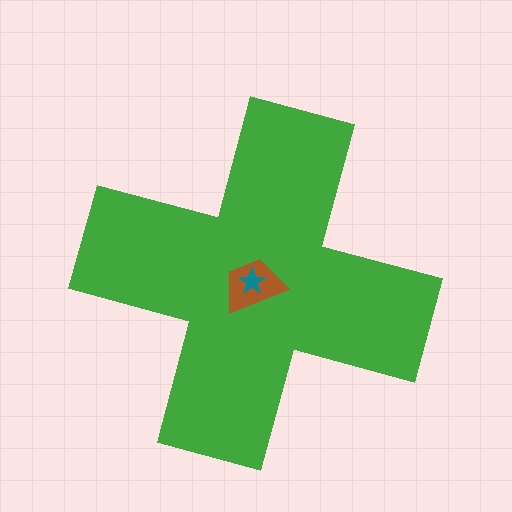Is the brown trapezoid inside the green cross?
Yes.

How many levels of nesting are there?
3.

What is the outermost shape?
The green cross.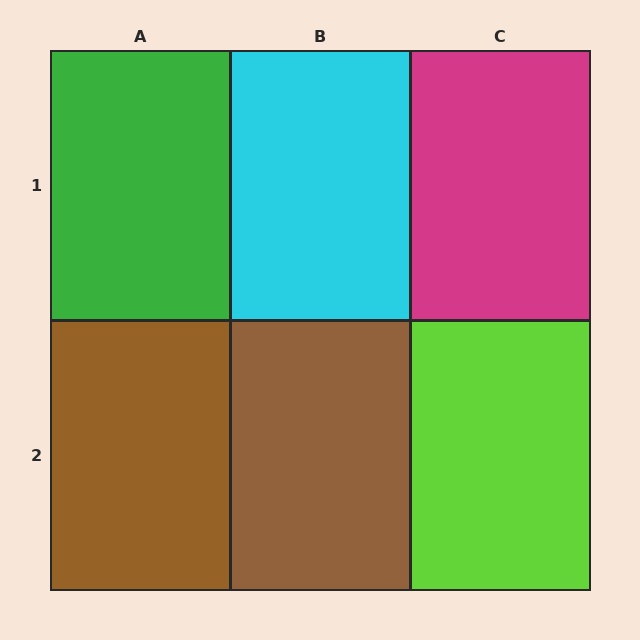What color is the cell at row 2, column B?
Brown.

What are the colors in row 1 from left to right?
Green, cyan, magenta.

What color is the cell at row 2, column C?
Lime.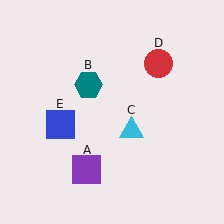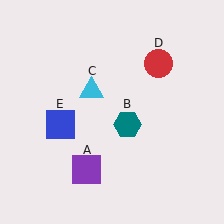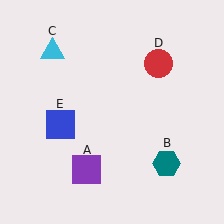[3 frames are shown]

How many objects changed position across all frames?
2 objects changed position: teal hexagon (object B), cyan triangle (object C).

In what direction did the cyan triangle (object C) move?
The cyan triangle (object C) moved up and to the left.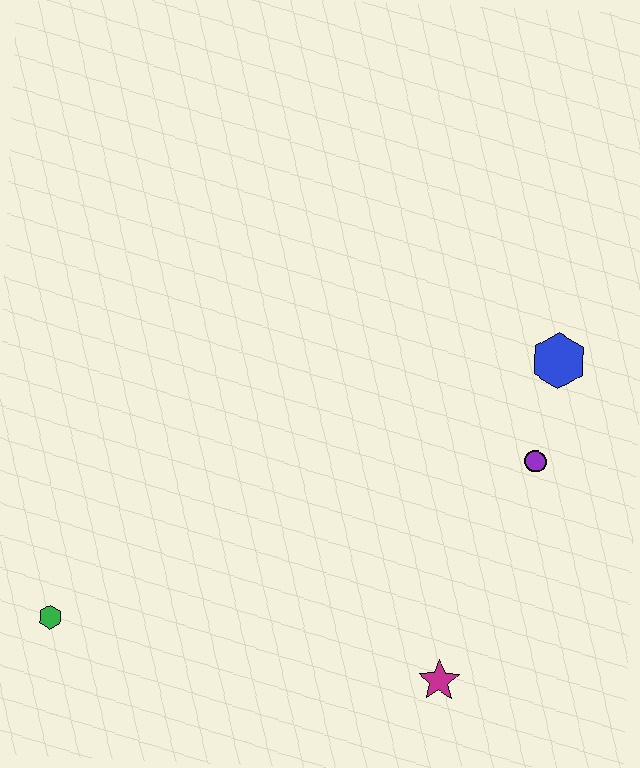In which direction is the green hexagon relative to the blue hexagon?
The green hexagon is to the left of the blue hexagon.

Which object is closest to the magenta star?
The purple circle is closest to the magenta star.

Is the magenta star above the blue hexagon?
No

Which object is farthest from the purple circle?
The green hexagon is farthest from the purple circle.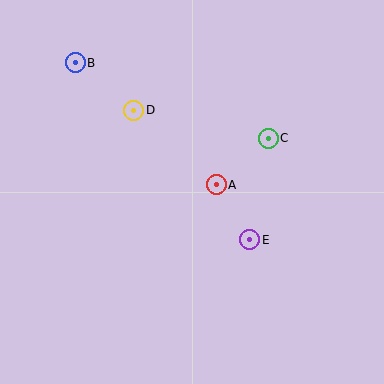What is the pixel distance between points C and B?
The distance between C and B is 207 pixels.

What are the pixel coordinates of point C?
Point C is at (268, 138).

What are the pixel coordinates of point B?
Point B is at (75, 63).